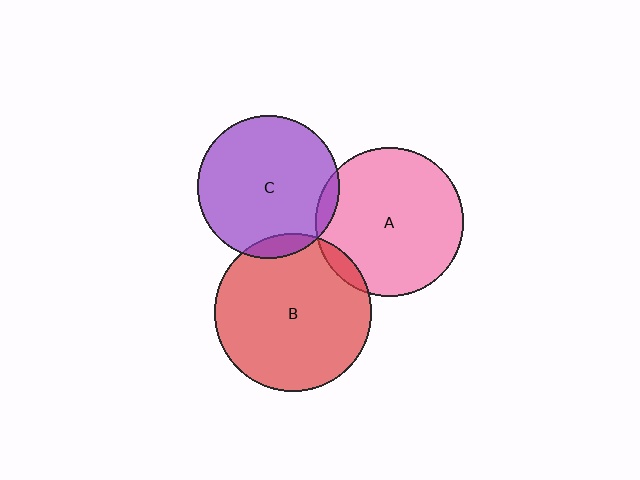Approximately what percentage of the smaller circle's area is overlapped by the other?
Approximately 5%.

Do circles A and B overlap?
Yes.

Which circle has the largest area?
Circle B (red).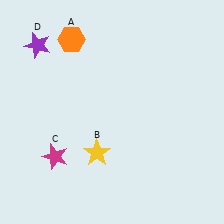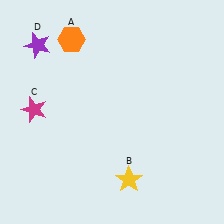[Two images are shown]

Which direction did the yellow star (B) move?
The yellow star (B) moved right.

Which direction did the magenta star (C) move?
The magenta star (C) moved up.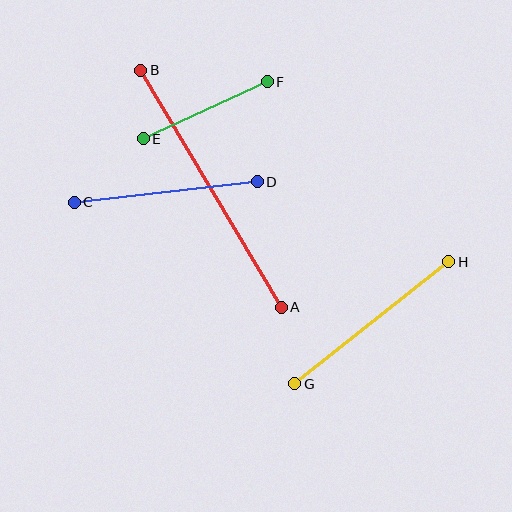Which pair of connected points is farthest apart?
Points A and B are farthest apart.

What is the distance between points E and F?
The distance is approximately 136 pixels.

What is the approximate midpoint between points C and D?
The midpoint is at approximately (166, 192) pixels.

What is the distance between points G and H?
The distance is approximately 196 pixels.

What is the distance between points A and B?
The distance is approximately 276 pixels.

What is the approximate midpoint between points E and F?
The midpoint is at approximately (205, 110) pixels.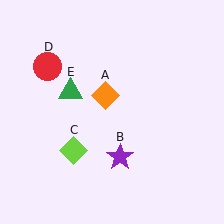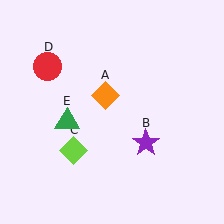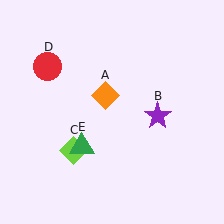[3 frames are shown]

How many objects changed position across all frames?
2 objects changed position: purple star (object B), green triangle (object E).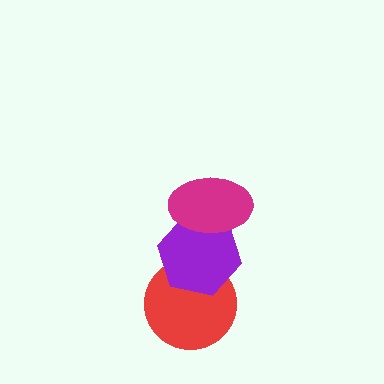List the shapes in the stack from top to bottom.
From top to bottom: the magenta ellipse, the purple hexagon, the red circle.